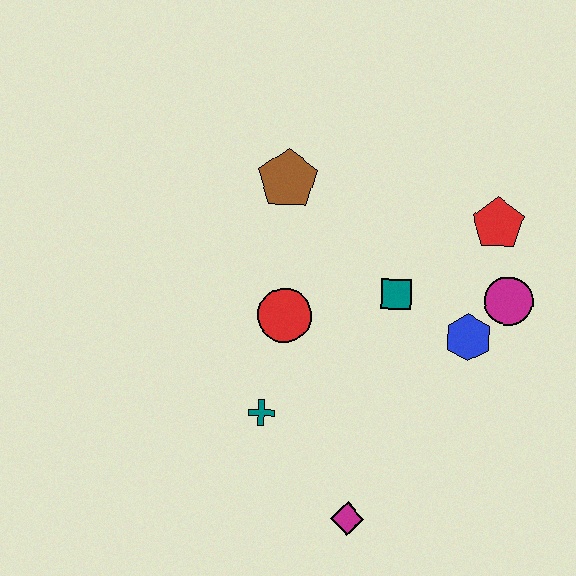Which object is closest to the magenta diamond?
The teal cross is closest to the magenta diamond.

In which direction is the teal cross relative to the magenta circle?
The teal cross is to the left of the magenta circle.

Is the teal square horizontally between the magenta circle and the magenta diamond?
Yes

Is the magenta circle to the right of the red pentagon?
Yes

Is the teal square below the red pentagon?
Yes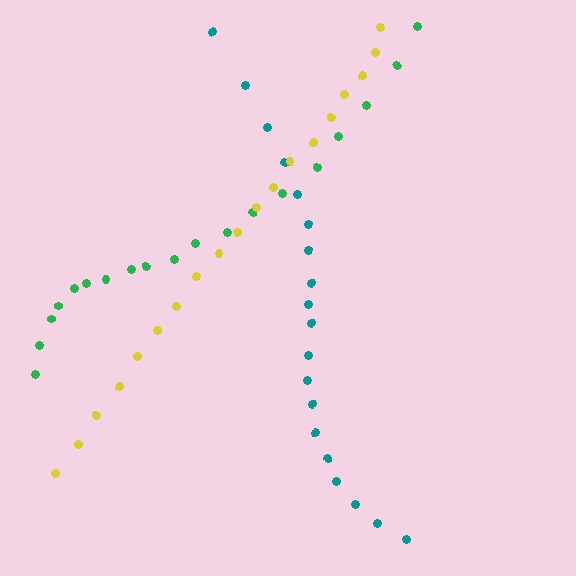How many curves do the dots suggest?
There are 3 distinct paths.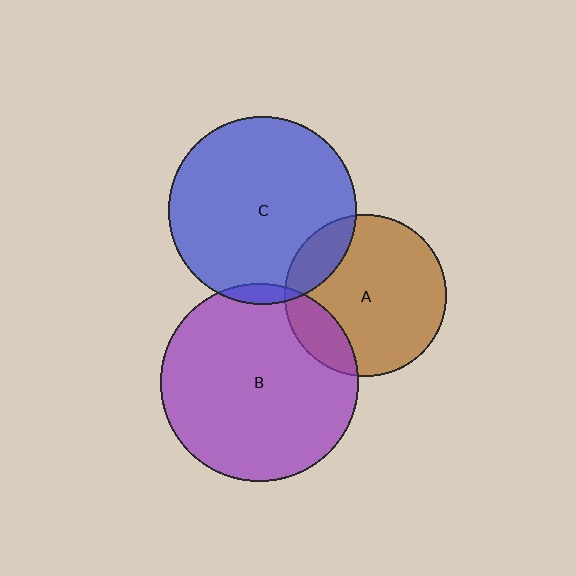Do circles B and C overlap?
Yes.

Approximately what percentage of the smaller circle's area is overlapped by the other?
Approximately 5%.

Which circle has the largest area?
Circle B (purple).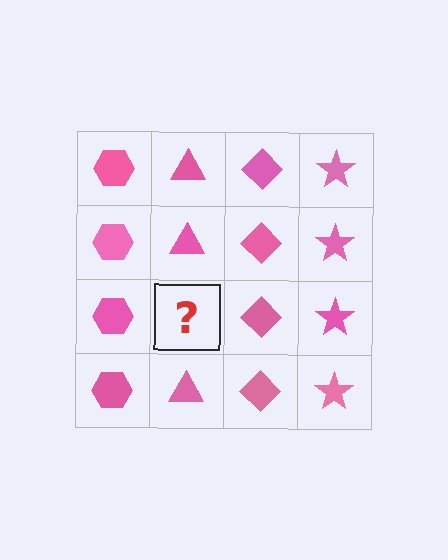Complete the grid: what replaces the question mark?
The question mark should be replaced with a pink triangle.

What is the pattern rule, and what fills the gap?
The rule is that each column has a consistent shape. The gap should be filled with a pink triangle.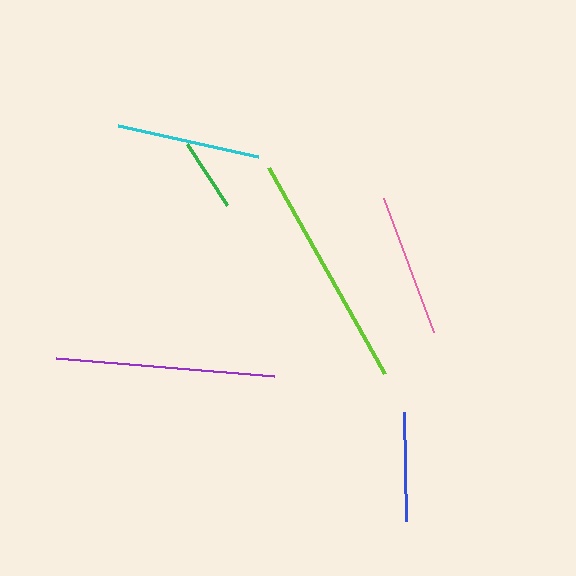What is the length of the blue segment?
The blue segment is approximately 108 pixels long.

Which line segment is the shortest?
The green line is the shortest at approximately 73 pixels.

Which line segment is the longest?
The lime line is the longest at approximately 237 pixels.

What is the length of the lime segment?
The lime segment is approximately 237 pixels long.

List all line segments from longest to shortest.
From longest to shortest: lime, purple, pink, cyan, blue, green.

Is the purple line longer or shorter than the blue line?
The purple line is longer than the blue line.